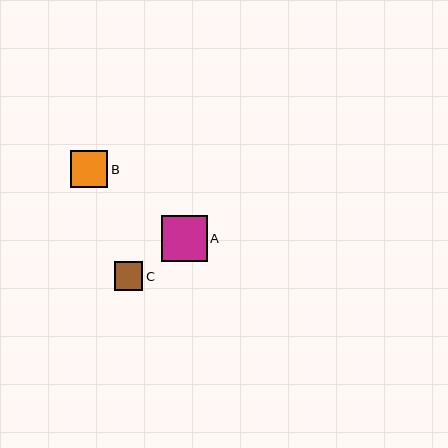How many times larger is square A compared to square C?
Square A is approximately 1.6 times the size of square C.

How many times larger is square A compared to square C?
Square A is approximately 1.6 times the size of square C.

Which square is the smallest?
Square C is the smallest with a size of approximately 28 pixels.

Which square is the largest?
Square A is the largest with a size of approximately 46 pixels.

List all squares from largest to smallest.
From largest to smallest: A, B, C.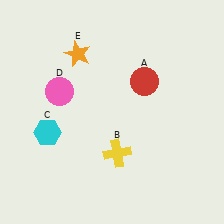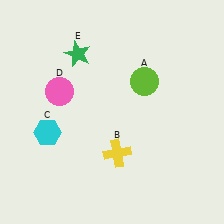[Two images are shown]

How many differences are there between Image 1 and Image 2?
There are 2 differences between the two images.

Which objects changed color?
A changed from red to lime. E changed from orange to green.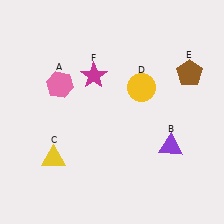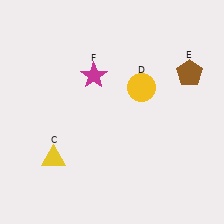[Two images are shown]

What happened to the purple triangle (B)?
The purple triangle (B) was removed in Image 2. It was in the bottom-right area of Image 1.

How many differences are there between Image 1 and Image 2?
There are 2 differences between the two images.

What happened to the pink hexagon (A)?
The pink hexagon (A) was removed in Image 2. It was in the top-left area of Image 1.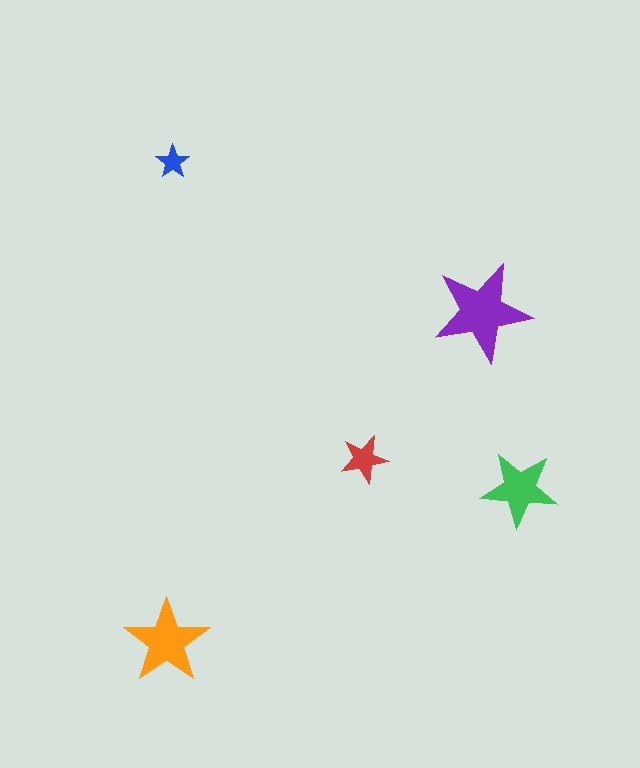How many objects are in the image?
There are 5 objects in the image.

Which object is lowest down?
The orange star is bottommost.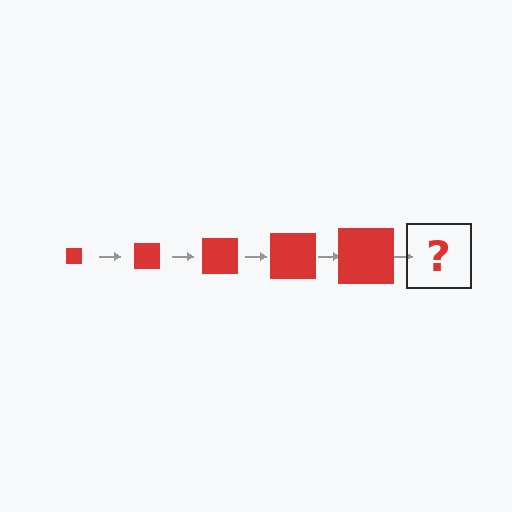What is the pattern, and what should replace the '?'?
The pattern is that the square gets progressively larger each step. The '?' should be a red square, larger than the previous one.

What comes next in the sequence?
The next element should be a red square, larger than the previous one.